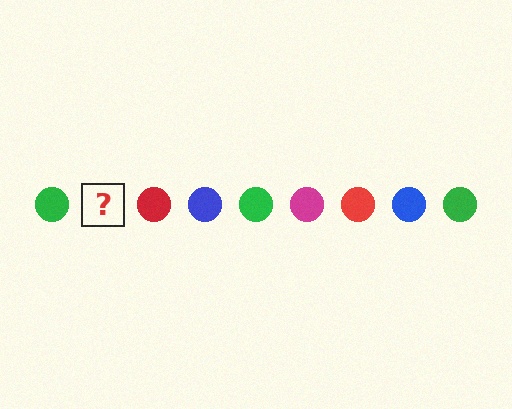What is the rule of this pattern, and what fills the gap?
The rule is that the pattern cycles through green, magenta, red, blue circles. The gap should be filled with a magenta circle.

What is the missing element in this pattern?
The missing element is a magenta circle.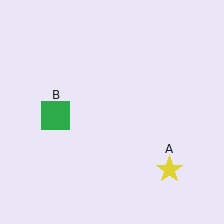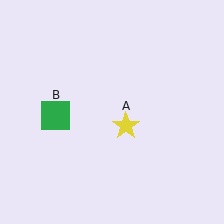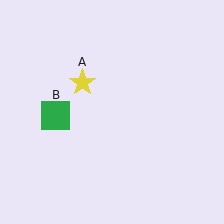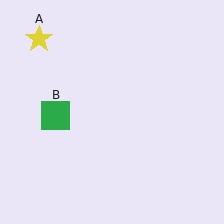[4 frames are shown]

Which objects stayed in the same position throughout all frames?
Green square (object B) remained stationary.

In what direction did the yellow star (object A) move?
The yellow star (object A) moved up and to the left.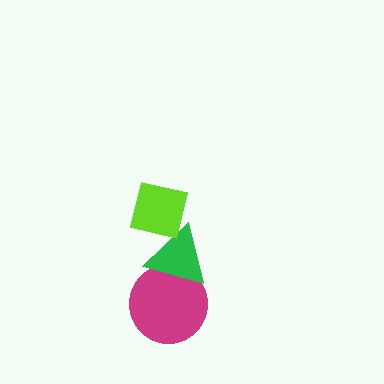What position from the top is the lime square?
The lime square is 1st from the top.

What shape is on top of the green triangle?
The lime square is on top of the green triangle.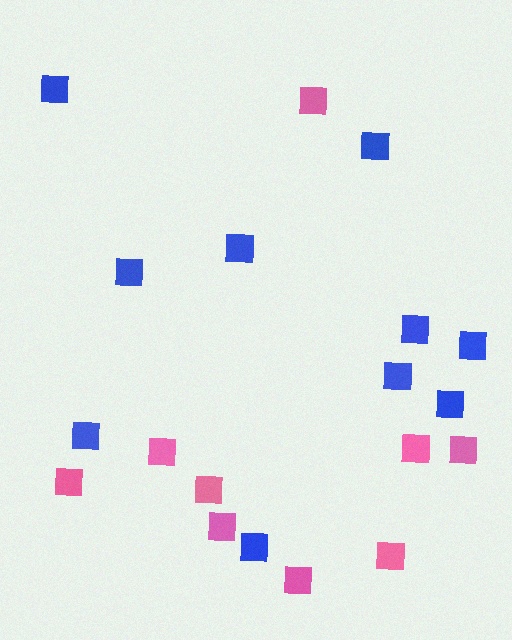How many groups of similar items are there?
There are 2 groups: one group of blue squares (10) and one group of pink squares (9).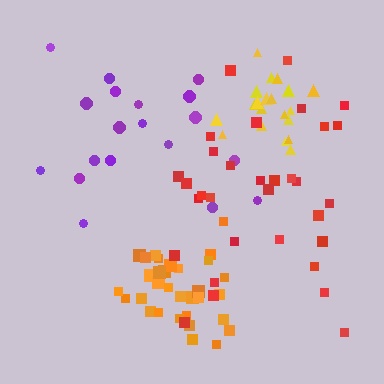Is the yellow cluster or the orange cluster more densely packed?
Yellow.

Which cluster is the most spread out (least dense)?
Purple.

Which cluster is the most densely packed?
Yellow.